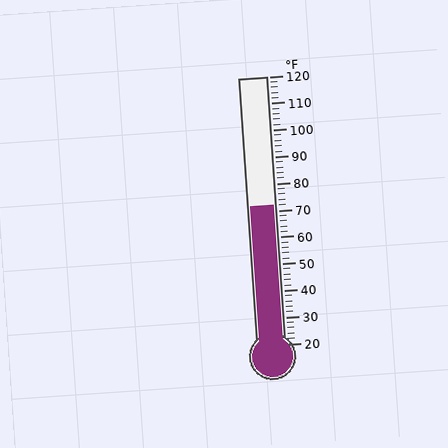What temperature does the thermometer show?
The thermometer shows approximately 72°F.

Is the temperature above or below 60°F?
The temperature is above 60°F.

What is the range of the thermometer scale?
The thermometer scale ranges from 20°F to 120°F.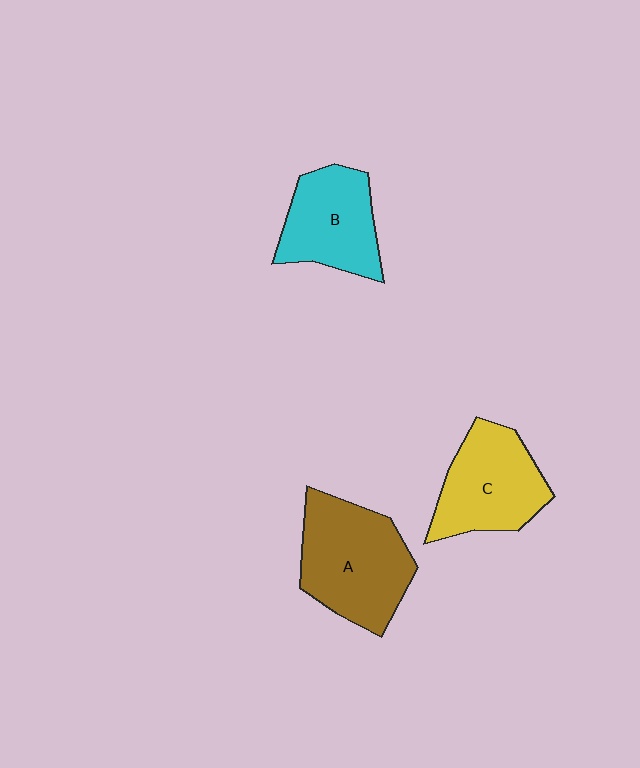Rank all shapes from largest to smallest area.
From largest to smallest: A (brown), C (yellow), B (cyan).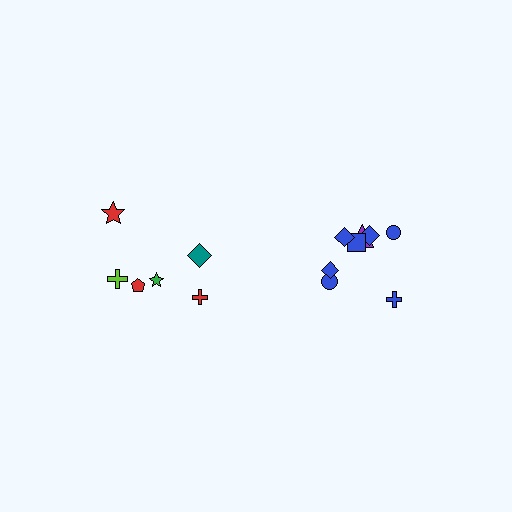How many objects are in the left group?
There are 6 objects.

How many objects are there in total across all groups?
There are 14 objects.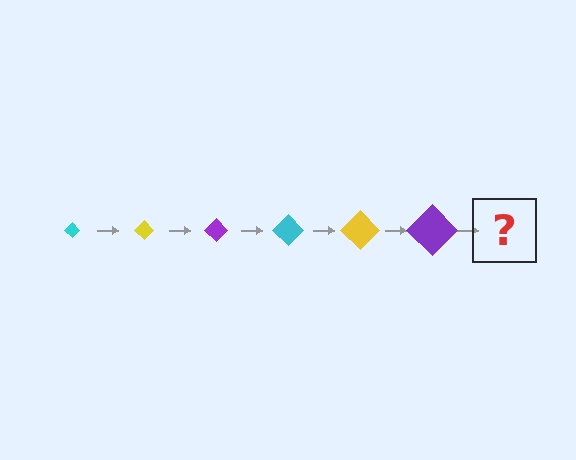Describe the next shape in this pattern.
It should be a cyan diamond, larger than the previous one.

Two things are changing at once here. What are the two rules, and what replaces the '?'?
The two rules are that the diamond grows larger each step and the color cycles through cyan, yellow, and purple. The '?' should be a cyan diamond, larger than the previous one.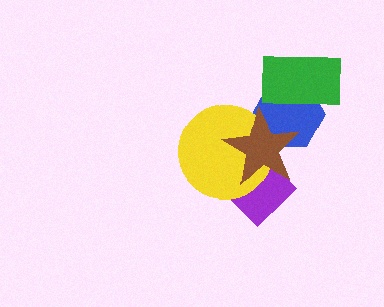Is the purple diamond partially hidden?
Yes, it is partially covered by another shape.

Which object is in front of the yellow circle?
The brown star is in front of the yellow circle.